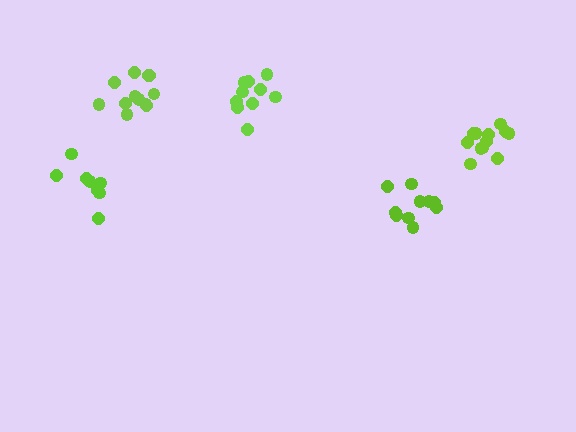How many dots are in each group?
Group 1: 12 dots, Group 2: 8 dots, Group 3: 10 dots, Group 4: 12 dots, Group 5: 10 dots (52 total).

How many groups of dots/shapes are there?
There are 5 groups.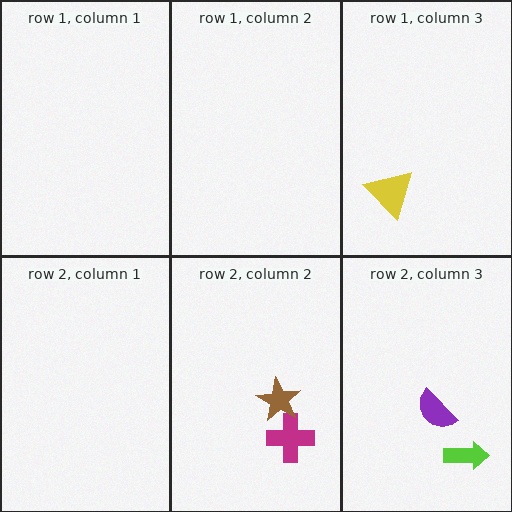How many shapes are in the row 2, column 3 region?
2.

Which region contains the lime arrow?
The row 2, column 3 region.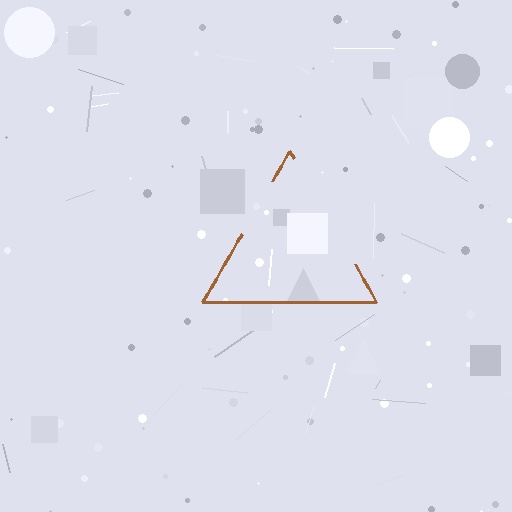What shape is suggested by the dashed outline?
The dashed outline suggests a triangle.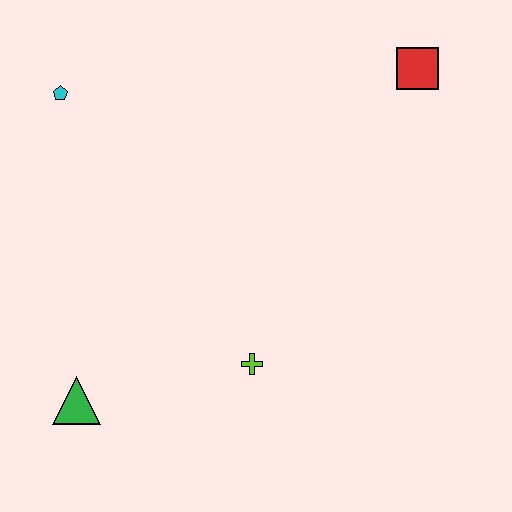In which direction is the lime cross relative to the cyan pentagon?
The lime cross is below the cyan pentagon.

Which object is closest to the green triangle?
The lime cross is closest to the green triangle.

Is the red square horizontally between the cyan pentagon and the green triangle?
No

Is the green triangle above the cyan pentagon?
No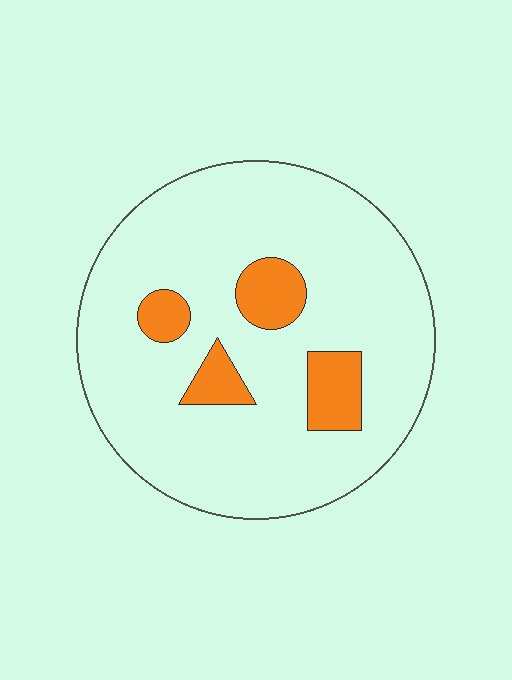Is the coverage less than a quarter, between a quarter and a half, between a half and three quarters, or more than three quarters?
Less than a quarter.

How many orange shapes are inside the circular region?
4.